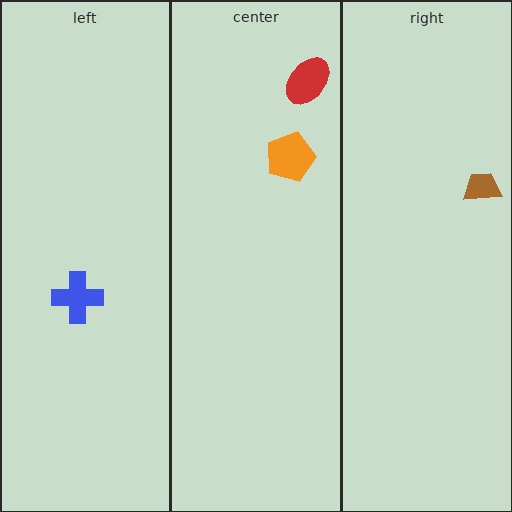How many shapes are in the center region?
2.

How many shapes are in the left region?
1.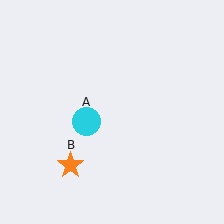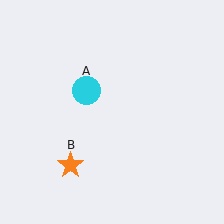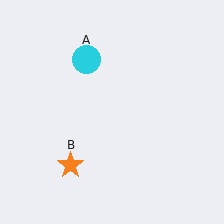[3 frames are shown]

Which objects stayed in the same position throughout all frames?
Orange star (object B) remained stationary.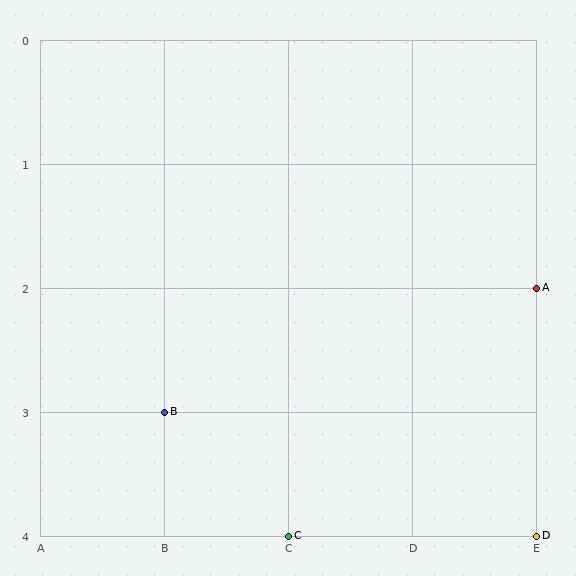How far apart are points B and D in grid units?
Points B and D are 3 columns and 1 row apart (about 3.2 grid units diagonally).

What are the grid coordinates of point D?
Point D is at grid coordinates (E, 4).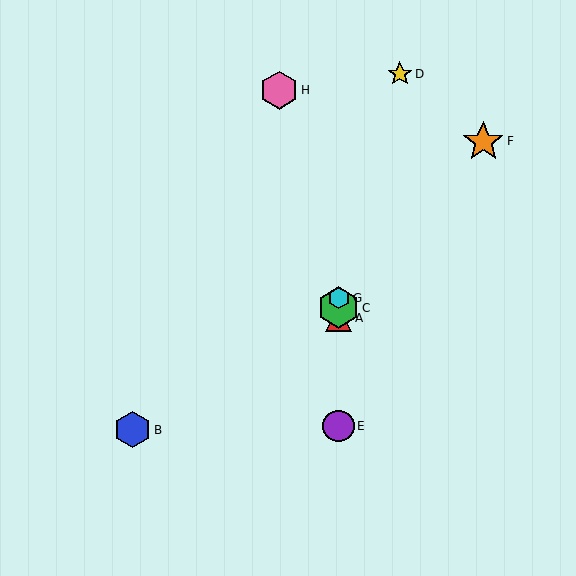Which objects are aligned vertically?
Objects A, C, E, G are aligned vertically.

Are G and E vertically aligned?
Yes, both are at x≈339.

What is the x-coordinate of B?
Object B is at x≈132.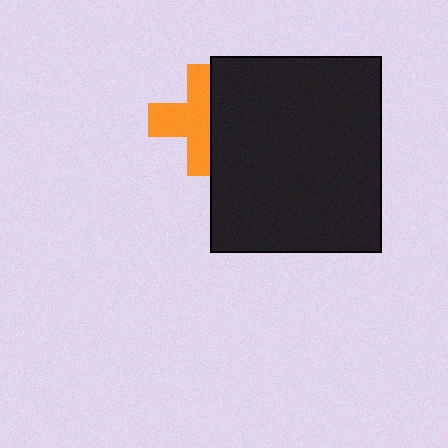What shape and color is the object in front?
The object in front is a black rectangle.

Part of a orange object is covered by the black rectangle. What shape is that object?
It is a cross.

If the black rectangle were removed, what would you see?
You would see the complete orange cross.